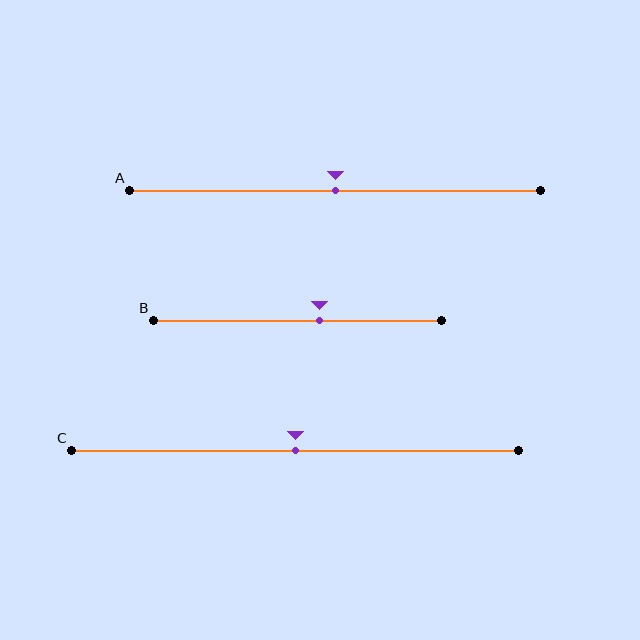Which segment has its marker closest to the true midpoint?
Segment A has its marker closest to the true midpoint.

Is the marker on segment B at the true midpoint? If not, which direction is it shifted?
No, the marker on segment B is shifted to the right by about 8% of the segment length.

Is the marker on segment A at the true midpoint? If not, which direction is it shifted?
Yes, the marker on segment A is at the true midpoint.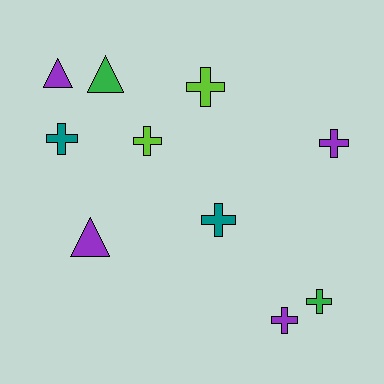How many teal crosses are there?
There are 2 teal crosses.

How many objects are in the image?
There are 10 objects.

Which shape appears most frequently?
Cross, with 7 objects.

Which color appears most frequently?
Purple, with 4 objects.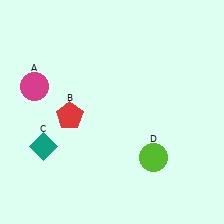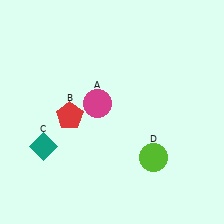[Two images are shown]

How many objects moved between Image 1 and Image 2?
1 object moved between the two images.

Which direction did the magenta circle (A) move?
The magenta circle (A) moved right.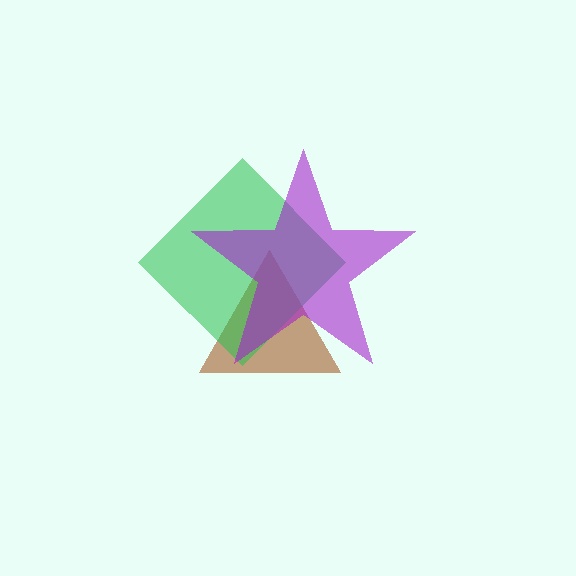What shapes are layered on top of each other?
The layered shapes are: a brown triangle, a green diamond, a purple star.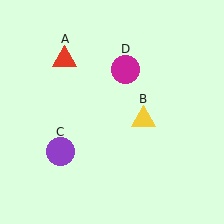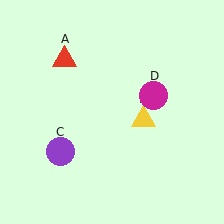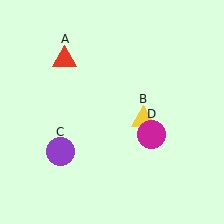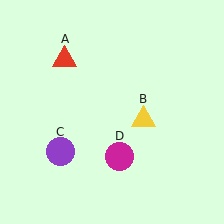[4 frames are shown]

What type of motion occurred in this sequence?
The magenta circle (object D) rotated clockwise around the center of the scene.